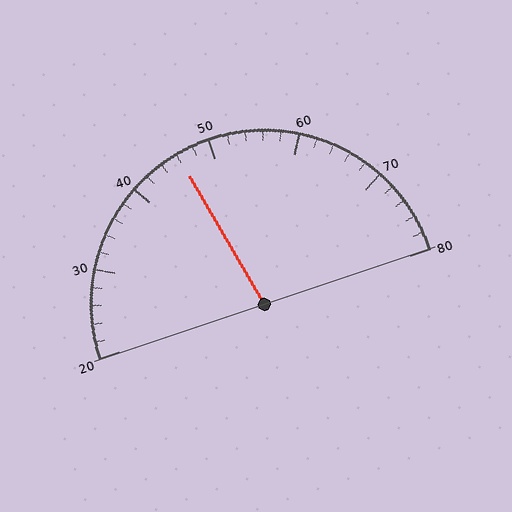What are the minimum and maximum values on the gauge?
The gauge ranges from 20 to 80.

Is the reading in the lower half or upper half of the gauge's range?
The reading is in the lower half of the range (20 to 80).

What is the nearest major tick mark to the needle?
The nearest major tick mark is 50.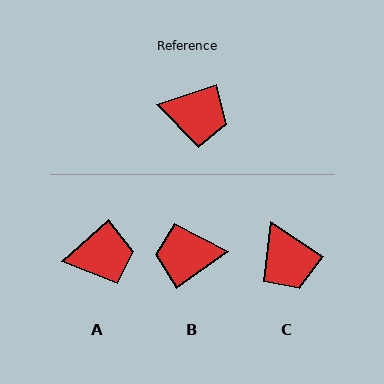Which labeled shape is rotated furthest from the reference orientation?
B, about 162 degrees away.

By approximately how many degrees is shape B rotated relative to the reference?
Approximately 162 degrees clockwise.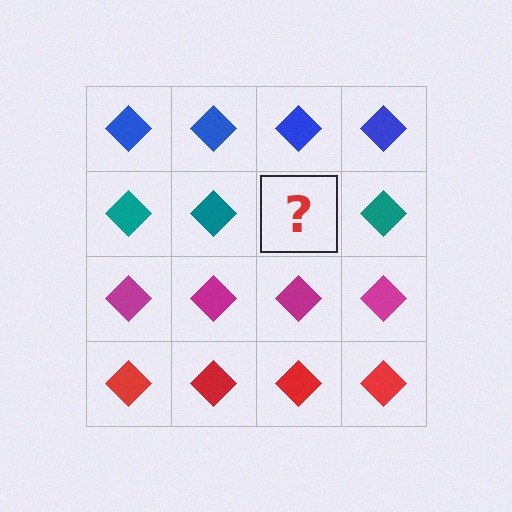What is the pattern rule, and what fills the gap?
The rule is that each row has a consistent color. The gap should be filled with a teal diamond.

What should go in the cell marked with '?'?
The missing cell should contain a teal diamond.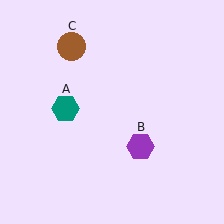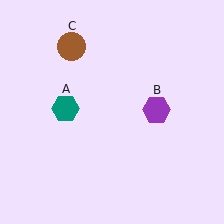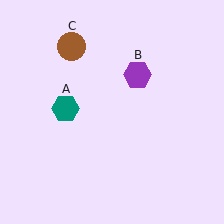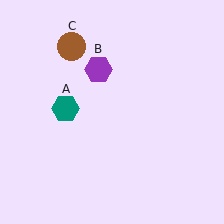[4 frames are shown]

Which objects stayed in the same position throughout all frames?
Teal hexagon (object A) and brown circle (object C) remained stationary.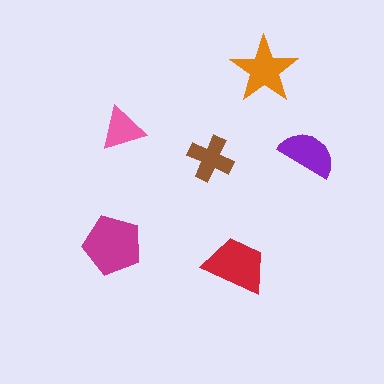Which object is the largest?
The magenta pentagon.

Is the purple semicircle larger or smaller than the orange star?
Smaller.